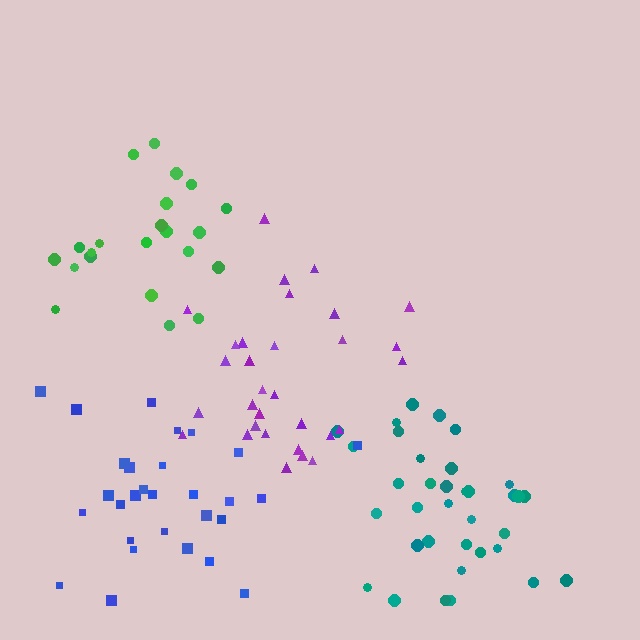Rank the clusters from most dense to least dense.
teal, green, blue, purple.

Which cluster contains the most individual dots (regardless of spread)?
Teal (35).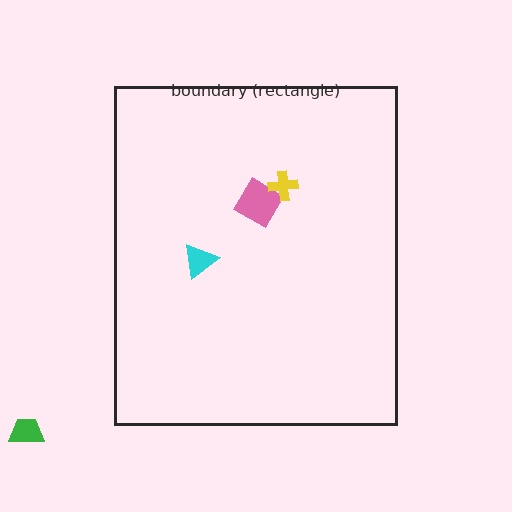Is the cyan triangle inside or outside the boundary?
Inside.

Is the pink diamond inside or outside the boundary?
Inside.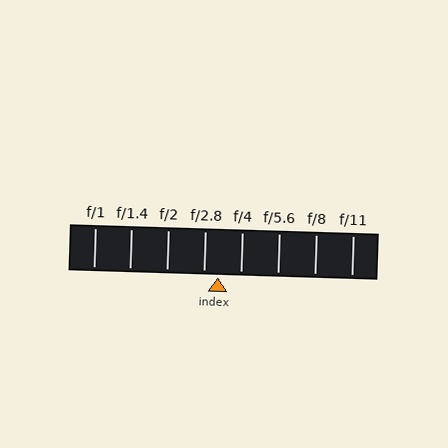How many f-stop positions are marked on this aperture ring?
There are 8 f-stop positions marked.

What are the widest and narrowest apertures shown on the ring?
The widest aperture shown is f/1 and the narrowest is f/11.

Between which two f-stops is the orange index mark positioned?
The index mark is between f/2.8 and f/4.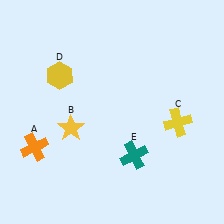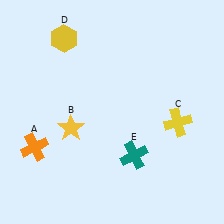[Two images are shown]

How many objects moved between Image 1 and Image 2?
1 object moved between the two images.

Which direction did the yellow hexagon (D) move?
The yellow hexagon (D) moved up.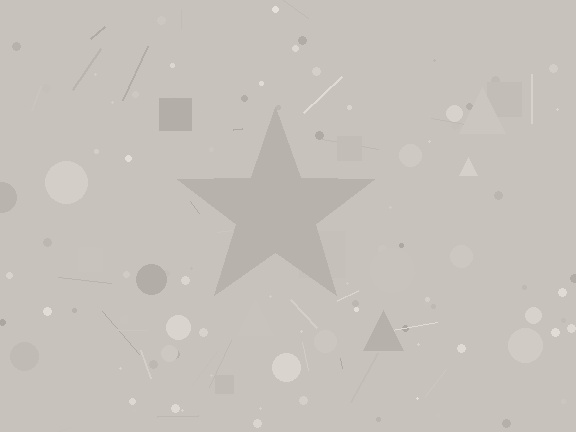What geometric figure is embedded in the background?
A star is embedded in the background.